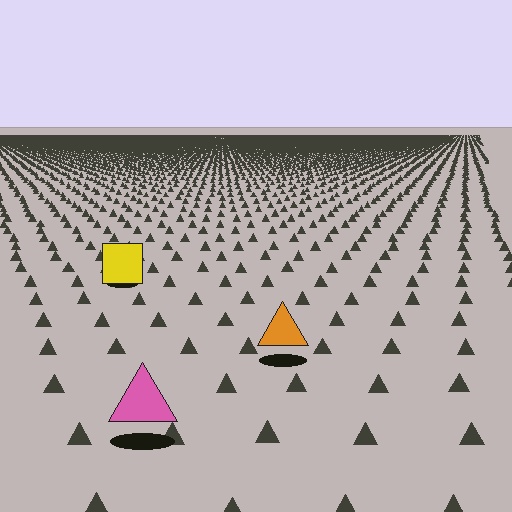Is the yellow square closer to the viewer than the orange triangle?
No. The orange triangle is closer — you can tell from the texture gradient: the ground texture is coarser near it.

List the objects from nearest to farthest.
From nearest to farthest: the pink triangle, the orange triangle, the yellow square.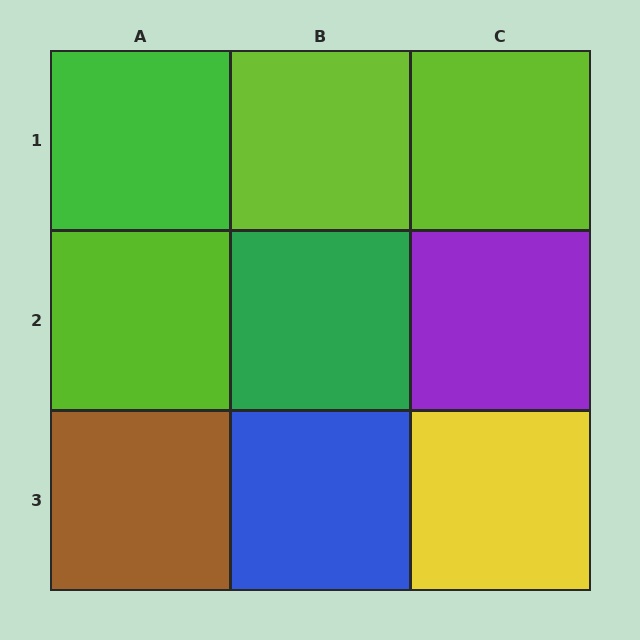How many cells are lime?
3 cells are lime.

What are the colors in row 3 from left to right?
Brown, blue, yellow.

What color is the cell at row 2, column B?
Green.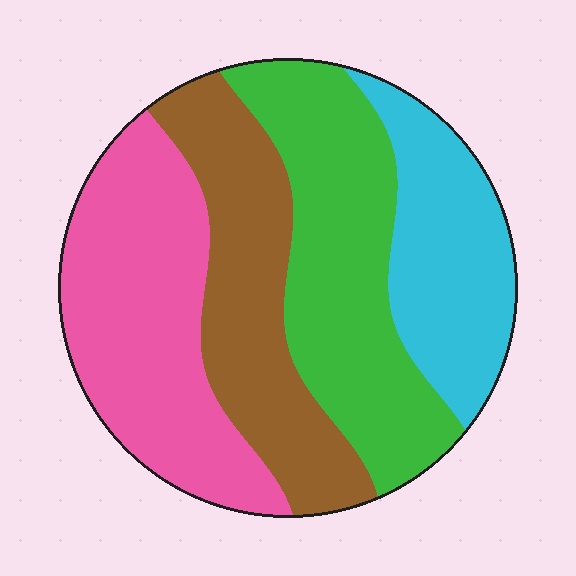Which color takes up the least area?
Cyan, at roughly 20%.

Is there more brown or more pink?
Pink.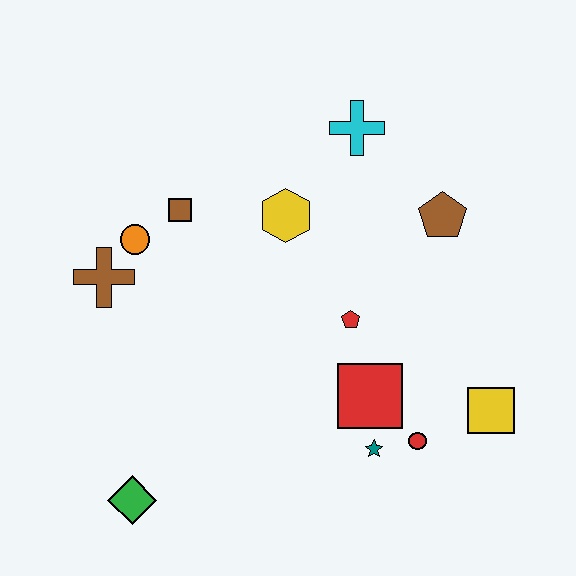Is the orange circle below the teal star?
No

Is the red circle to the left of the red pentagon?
No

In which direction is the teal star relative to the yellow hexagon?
The teal star is below the yellow hexagon.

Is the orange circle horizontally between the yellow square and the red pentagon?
No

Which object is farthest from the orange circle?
The yellow square is farthest from the orange circle.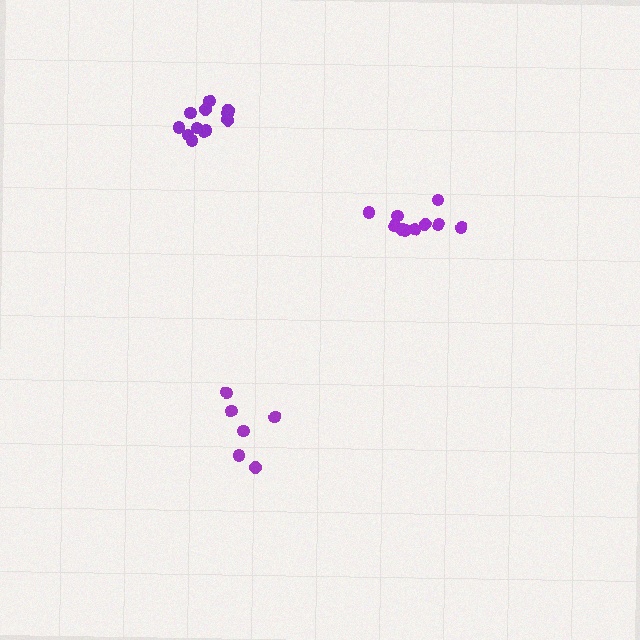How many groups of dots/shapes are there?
There are 3 groups.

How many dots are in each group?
Group 1: 10 dots, Group 2: 12 dots, Group 3: 6 dots (28 total).